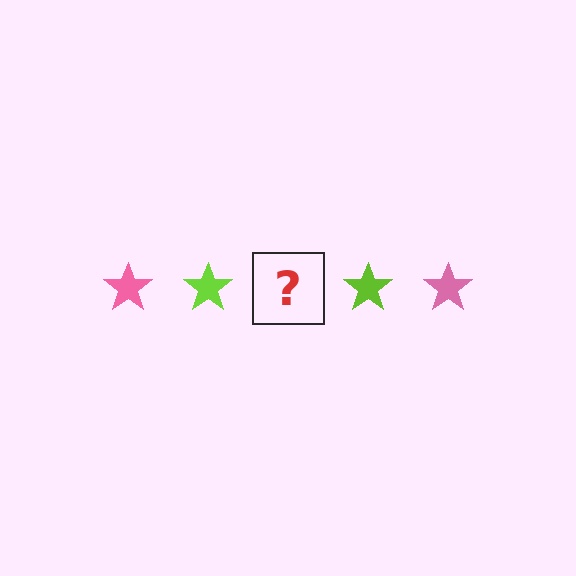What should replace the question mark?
The question mark should be replaced with a pink star.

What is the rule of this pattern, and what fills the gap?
The rule is that the pattern cycles through pink, lime stars. The gap should be filled with a pink star.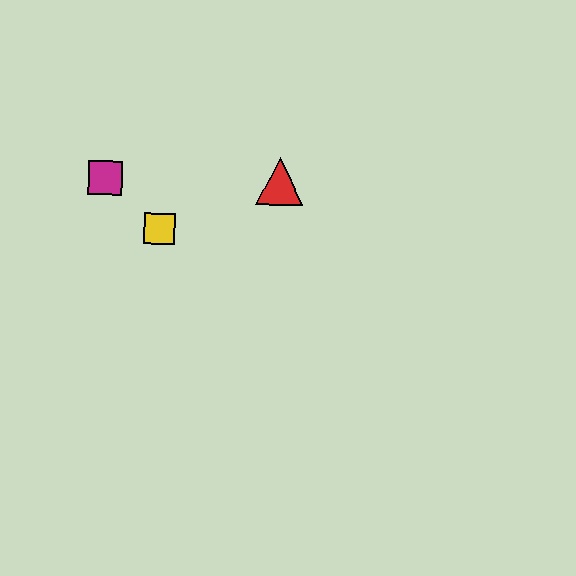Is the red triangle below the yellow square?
No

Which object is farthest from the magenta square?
The red triangle is farthest from the magenta square.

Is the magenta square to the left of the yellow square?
Yes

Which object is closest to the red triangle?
The yellow square is closest to the red triangle.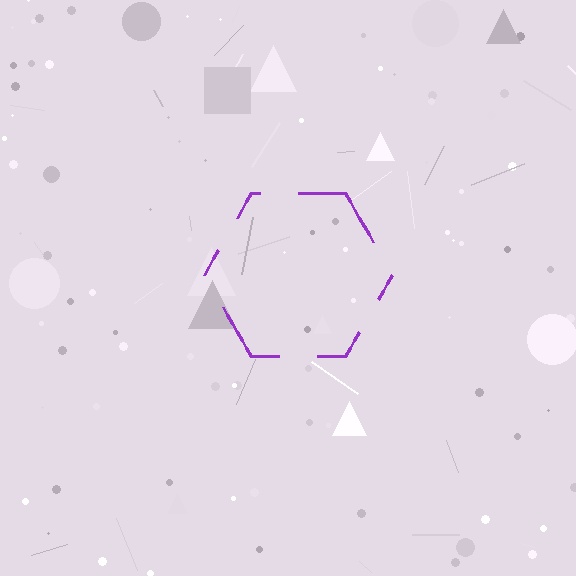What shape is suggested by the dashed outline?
The dashed outline suggests a hexagon.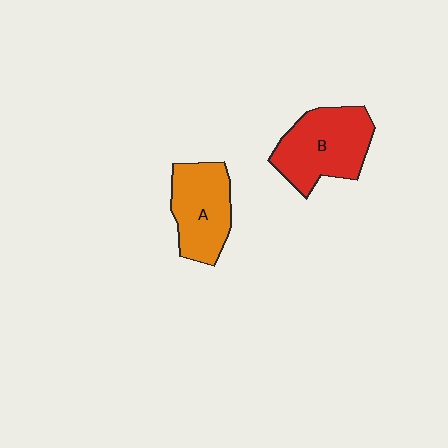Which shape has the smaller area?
Shape A (orange).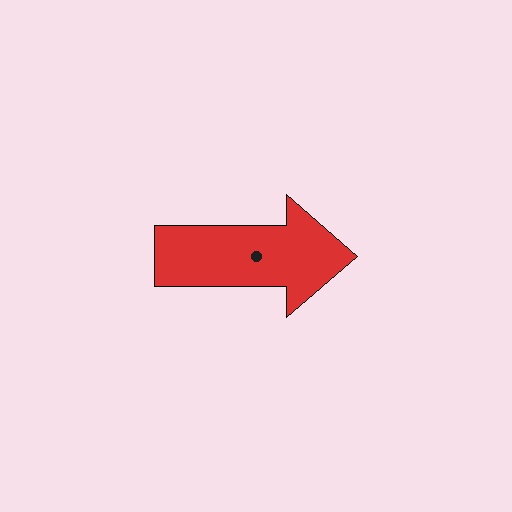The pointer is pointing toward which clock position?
Roughly 3 o'clock.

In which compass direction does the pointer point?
East.